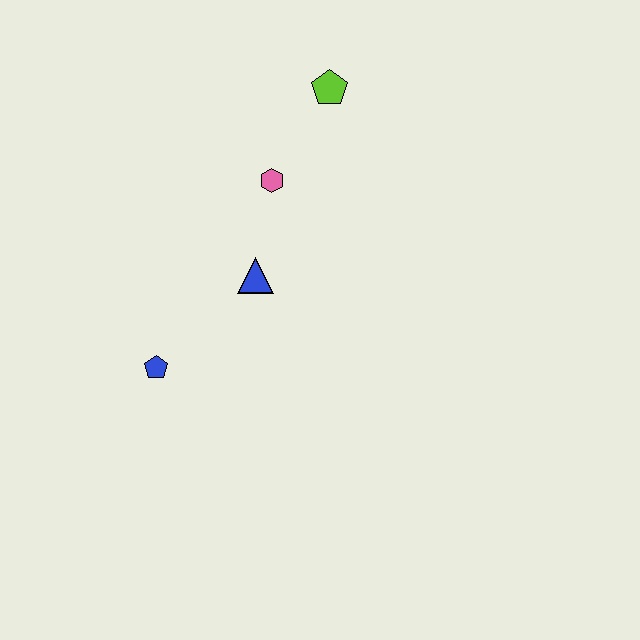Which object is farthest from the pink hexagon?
The blue pentagon is farthest from the pink hexagon.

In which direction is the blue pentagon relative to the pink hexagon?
The blue pentagon is below the pink hexagon.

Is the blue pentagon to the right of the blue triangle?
No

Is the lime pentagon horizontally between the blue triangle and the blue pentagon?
No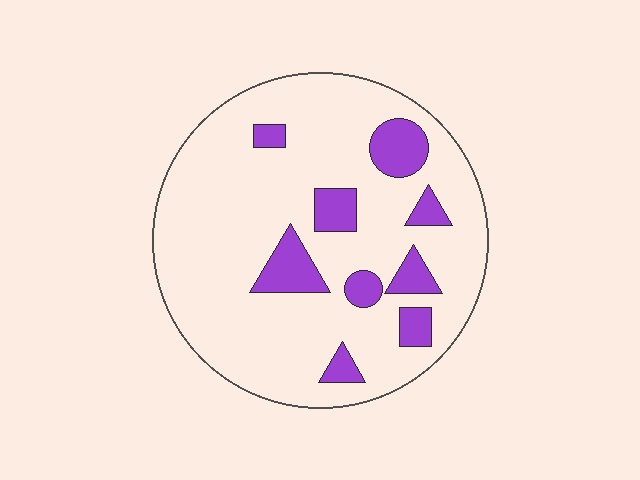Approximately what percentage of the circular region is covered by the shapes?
Approximately 15%.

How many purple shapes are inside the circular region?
9.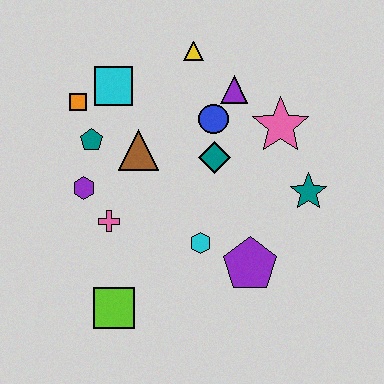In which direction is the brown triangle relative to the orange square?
The brown triangle is to the right of the orange square.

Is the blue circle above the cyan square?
No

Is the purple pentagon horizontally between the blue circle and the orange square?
No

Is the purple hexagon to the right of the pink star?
No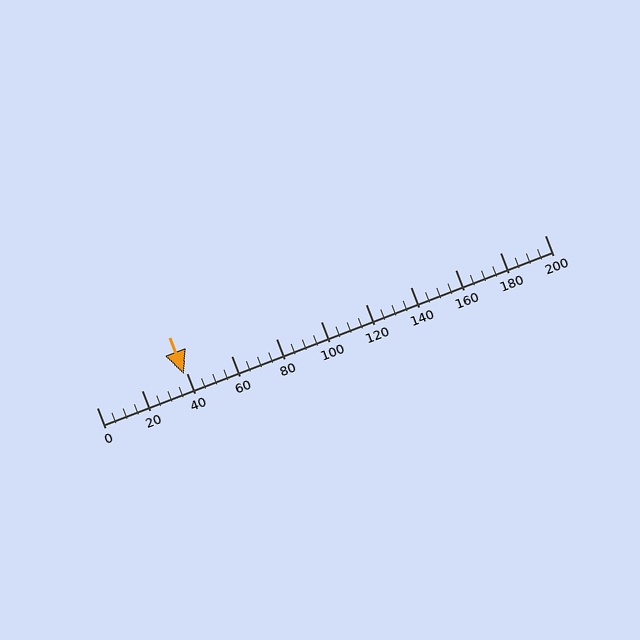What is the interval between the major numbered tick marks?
The major tick marks are spaced 20 units apart.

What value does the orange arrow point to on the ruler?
The orange arrow points to approximately 39.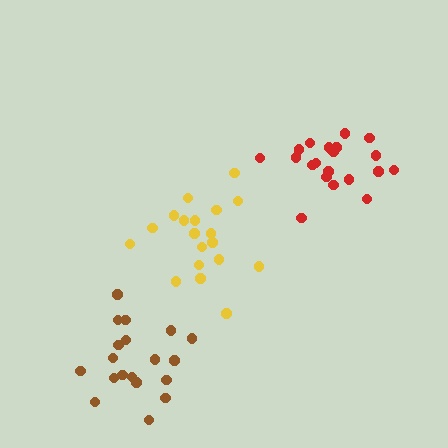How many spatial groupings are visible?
There are 3 spatial groupings.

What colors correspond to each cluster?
The clusters are colored: yellow, red, brown.